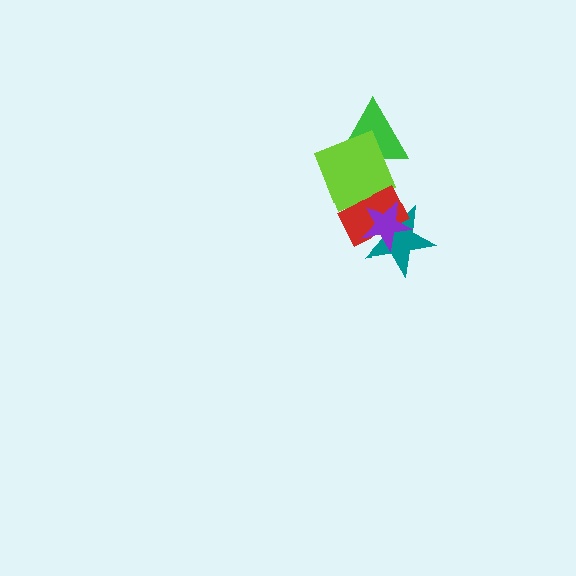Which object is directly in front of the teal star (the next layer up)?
The red rectangle is directly in front of the teal star.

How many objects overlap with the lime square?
2 objects overlap with the lime square.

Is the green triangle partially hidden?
Yes, it is partially covered by another shape.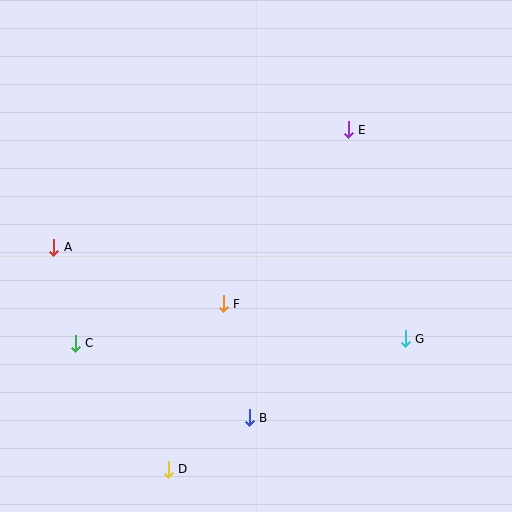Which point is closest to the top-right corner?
Point E is closest to the top-right corner.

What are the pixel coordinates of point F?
Point F is at (223, 304).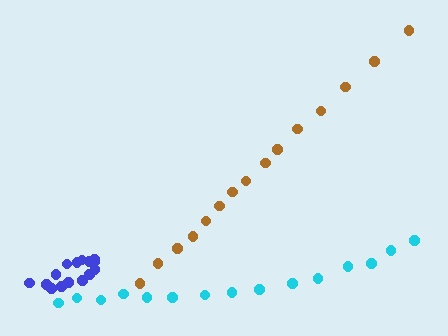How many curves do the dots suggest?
There are 3 distinct paths.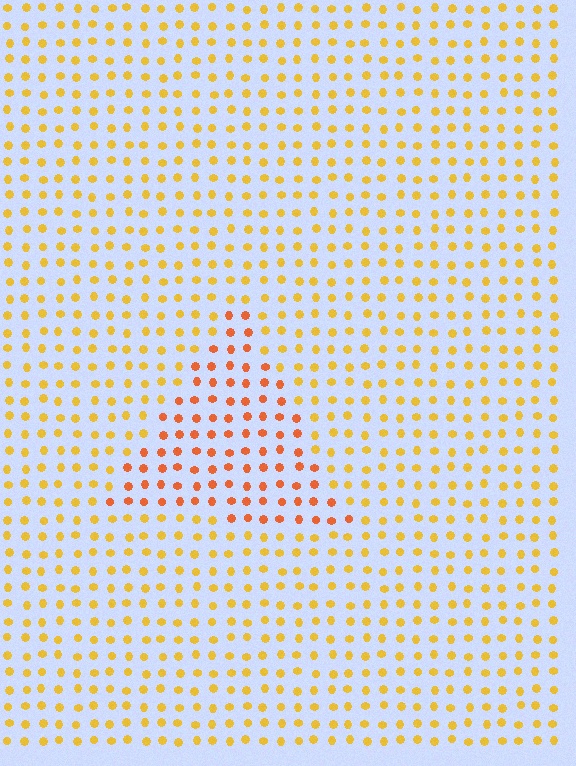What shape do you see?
I see a triangle.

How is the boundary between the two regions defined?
The boundary is defined purely by a slight shift in hue (about 30 degrees). Spacing, size, and orientation are identical on both sides.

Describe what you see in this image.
The image is filled with small yellow elements in a uniform arrangement. A triangle-shaped region is visible where the elements are tinted to a slightly different hue, forming a subtle color boundary.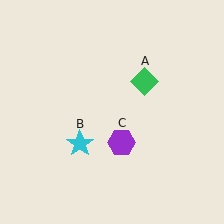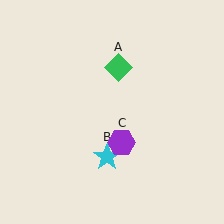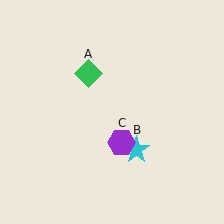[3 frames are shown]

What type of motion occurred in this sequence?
The green diamond (object A), cyan star (object B) rotated counterclockwise around the center of the scene.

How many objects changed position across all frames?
2 objects changed position: green diamond (object A), cyan star (object B).